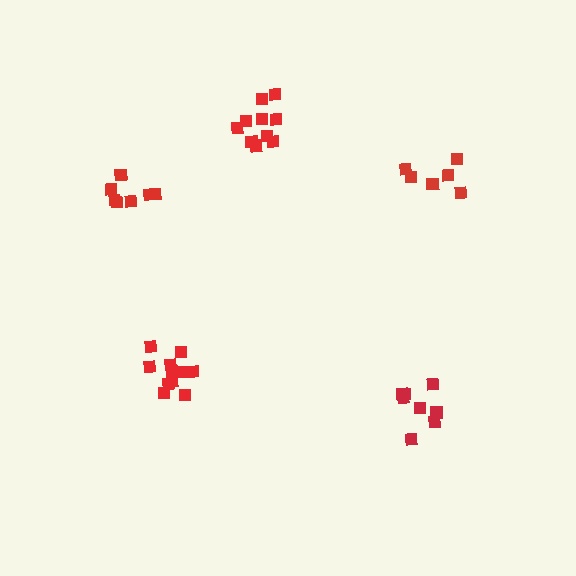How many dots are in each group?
Group 1: 6 dots, Group 2: 7 dots, Group 3: 10 dots, Group 4: 11 dots, Group 5: 8 dots (42 total).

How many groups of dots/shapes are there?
There are 5 groups.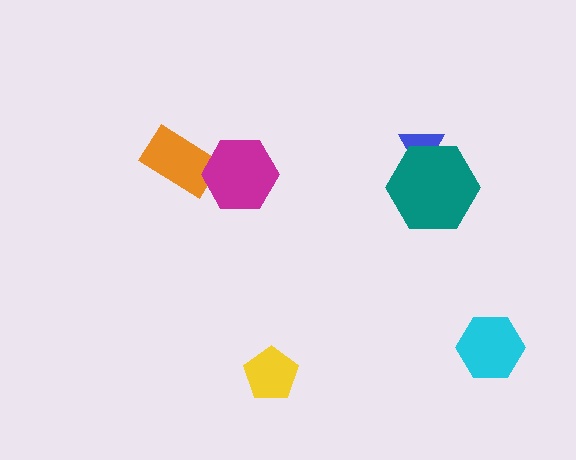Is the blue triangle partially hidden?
Yes, it is partially covered by another shape.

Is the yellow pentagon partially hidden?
No, no other shape covers it.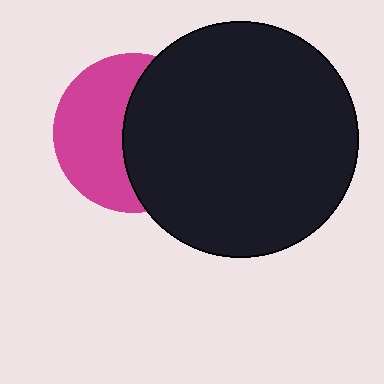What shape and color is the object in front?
The object in front is a black circle.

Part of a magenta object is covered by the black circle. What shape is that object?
It is a circle.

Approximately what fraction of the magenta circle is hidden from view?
Roughly 51% of the magenta circle is hidden behind the black circle.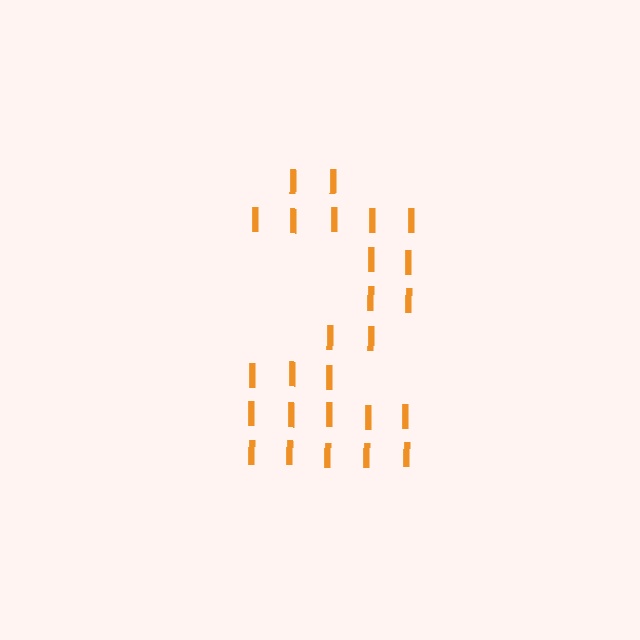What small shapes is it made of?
It is made of small letter I's.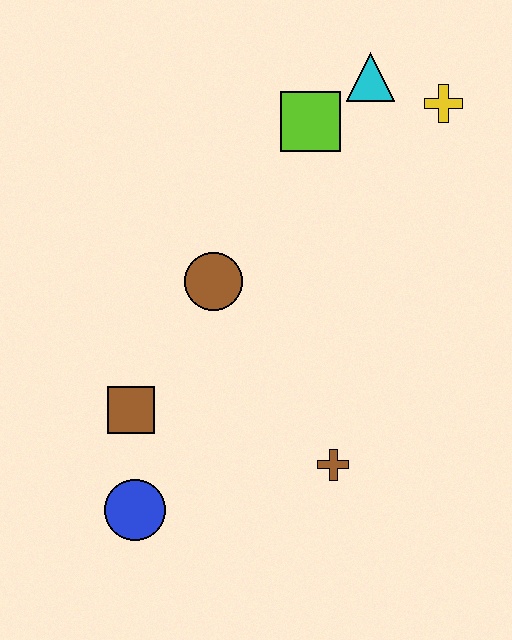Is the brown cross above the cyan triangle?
No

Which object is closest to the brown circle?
The brown square is closest to the brown circle.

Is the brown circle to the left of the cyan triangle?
Yes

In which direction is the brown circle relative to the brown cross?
The brown circle is above the brown cross.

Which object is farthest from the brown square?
The yellow cross is farthest from the brown square.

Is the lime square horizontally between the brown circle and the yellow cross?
Yes